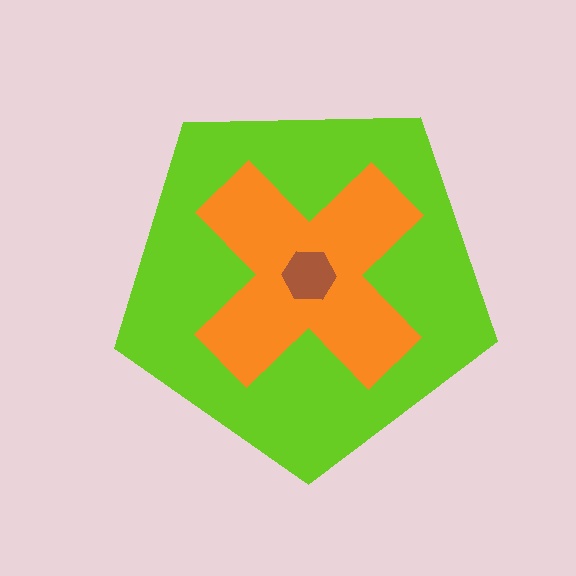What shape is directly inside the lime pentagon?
The orange cross.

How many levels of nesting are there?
3.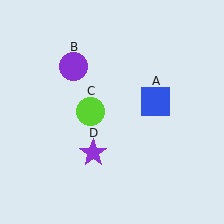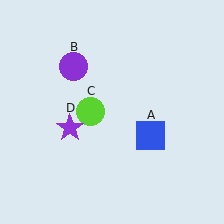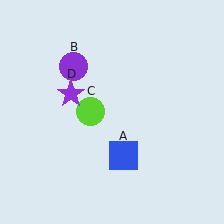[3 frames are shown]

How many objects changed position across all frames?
2 objects changed position: blue square (object A), purple star (object D).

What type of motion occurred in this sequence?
The blue square (object A), purple star (object D) rotated clockwise around the center of the scene.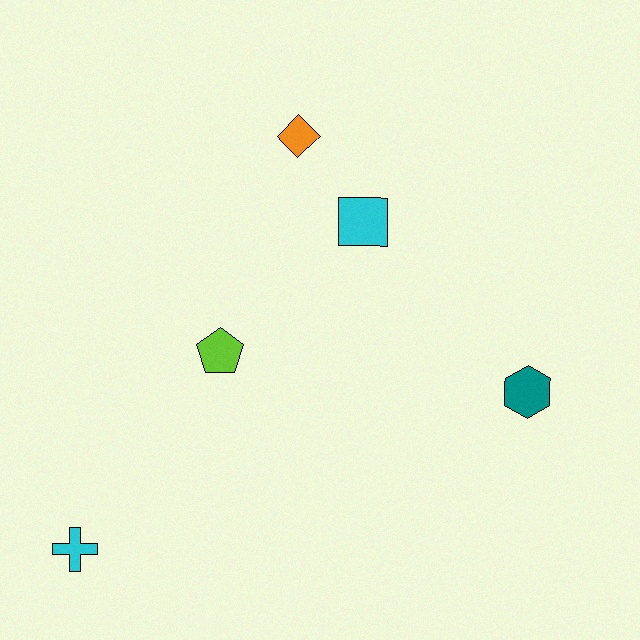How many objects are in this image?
There are 5 objects.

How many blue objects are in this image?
There are no blue objects.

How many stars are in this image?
There are no stars.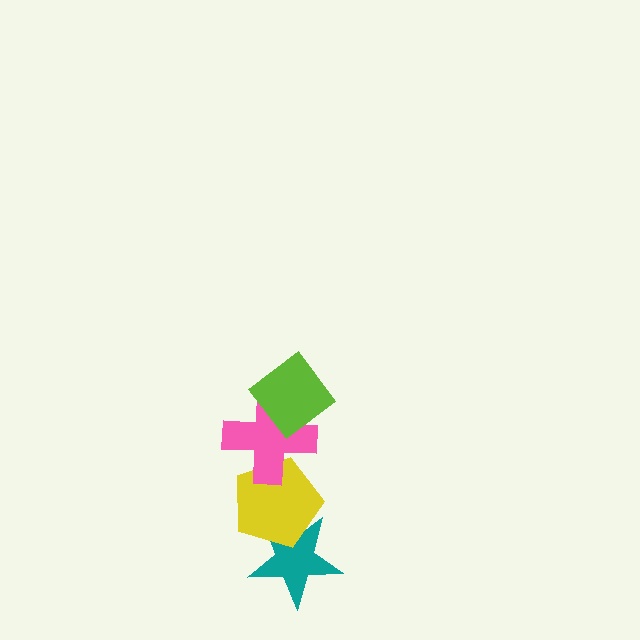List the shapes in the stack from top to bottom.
From top to bottom: the lime diamond, the pink cross, the yellow pentagon, the teal star.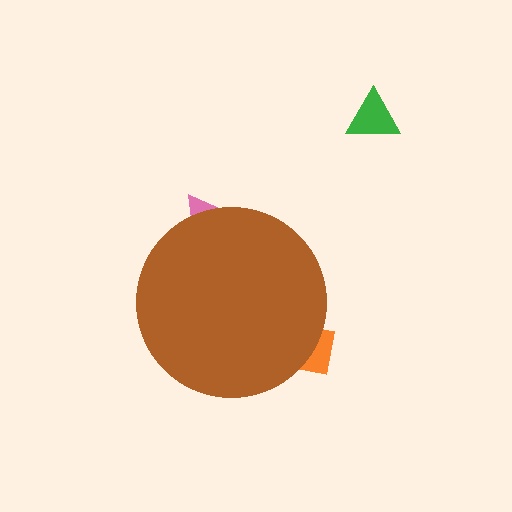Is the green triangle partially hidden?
No, the green triangle is fully visible.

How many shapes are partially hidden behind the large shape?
2 shapes are partially hidden.